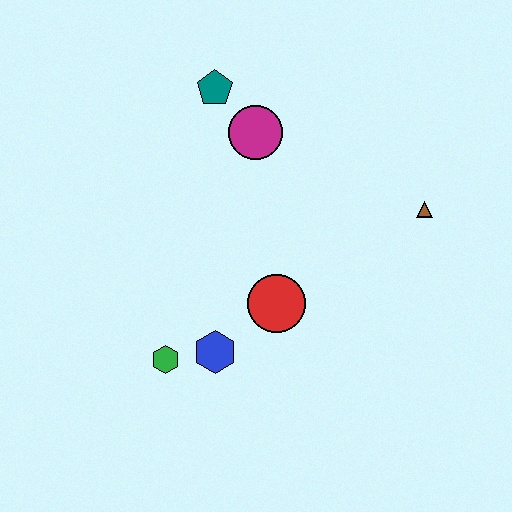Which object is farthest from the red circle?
The teal pentagon is farthest from the red circle.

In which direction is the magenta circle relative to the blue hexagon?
The magenta circle is above the blue hexagon.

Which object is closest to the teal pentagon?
The magenta circle is closest to the teal pentagon.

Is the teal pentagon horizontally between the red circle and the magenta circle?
No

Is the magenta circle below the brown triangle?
No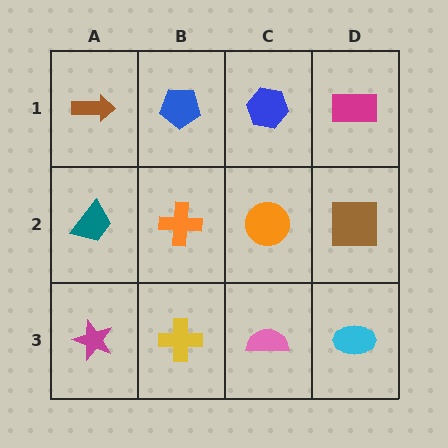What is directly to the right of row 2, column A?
An orange cross.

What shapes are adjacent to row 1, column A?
A teal trapezoid (row 2, column A), a blue pentagon (row 1, column B).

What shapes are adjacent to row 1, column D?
A brown square (row 2, column D), a blue hexagon (row 1, column C).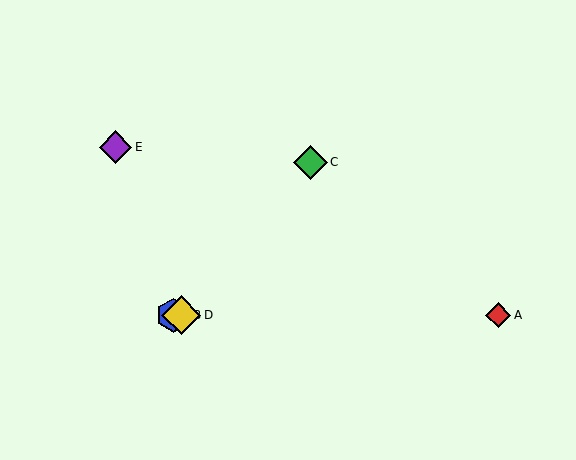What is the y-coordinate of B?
Object B is at y≈315.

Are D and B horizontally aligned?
Yes, both are at y≈315.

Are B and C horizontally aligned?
No, B is at y≈315 and C is at y≈162.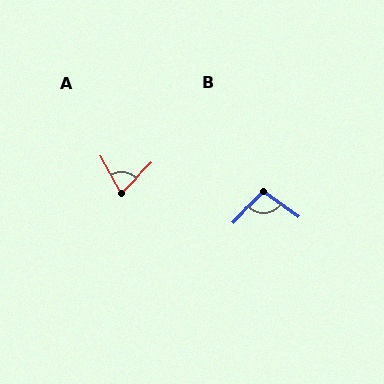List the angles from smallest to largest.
A (74°), B (99°).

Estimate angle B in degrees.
Approximately 99 degrees.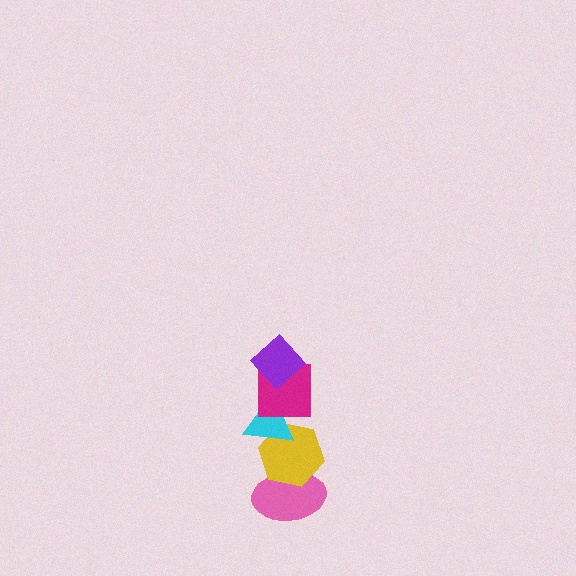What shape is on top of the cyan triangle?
The magenta square is on top of the cyan triangle.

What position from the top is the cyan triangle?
The cyan triangle is 3rd from the top.